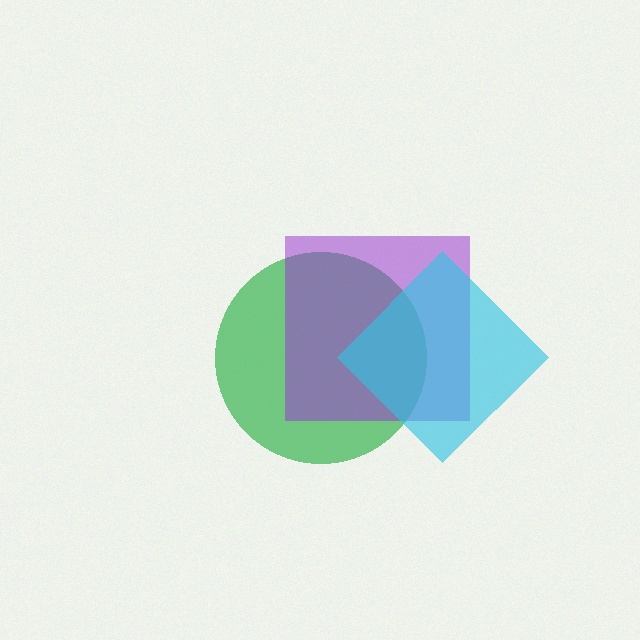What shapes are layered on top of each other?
The layered shapes are: a green circle, a purple square, a cyan diamond.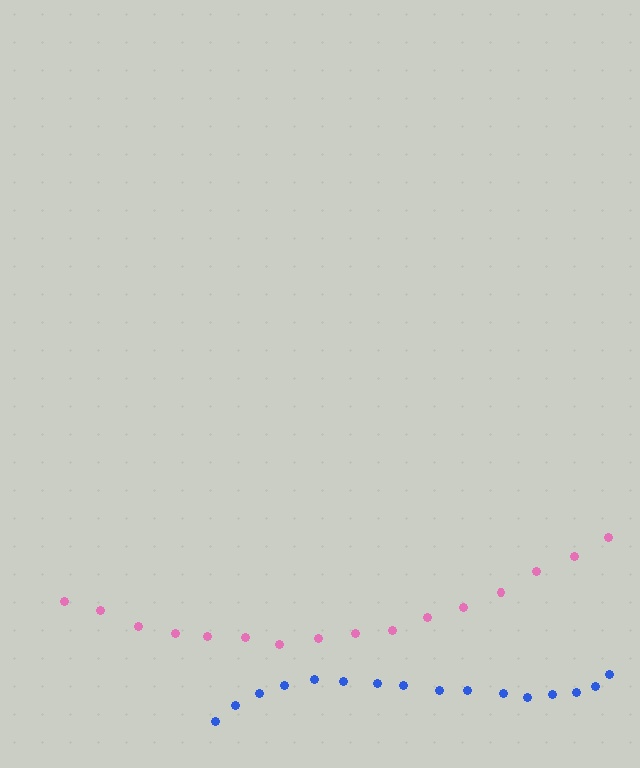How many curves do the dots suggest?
There are 2 distinct paths.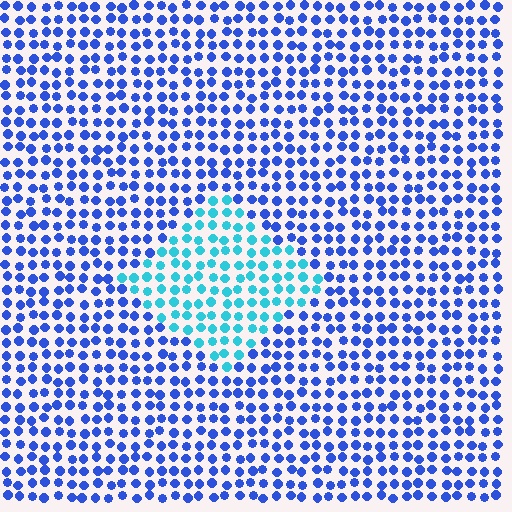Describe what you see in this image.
The image is filled with small blue elements in a uniform arrangement. A diamond-shaped region is visible where the elements are tinted to a slightly different hue, forming a subtle color boundary.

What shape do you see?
I see a diamond.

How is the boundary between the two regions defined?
The boundary is defined purely by a slight shift in hue (about 42 degrees). Spacing, size, and orientation are identical on both sides.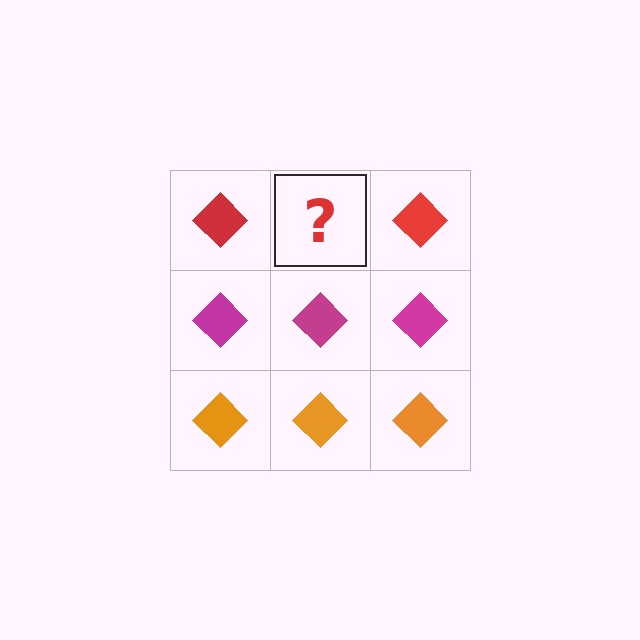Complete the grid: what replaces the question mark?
The question mark should be replaced with a red diamond.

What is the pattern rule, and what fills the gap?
The rule is that each row has a consistent color. The gap should be filled with a red diamond.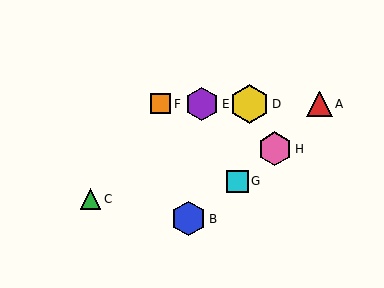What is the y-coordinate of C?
Object C is at y≈199.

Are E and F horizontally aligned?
Yes, both are at y≈104.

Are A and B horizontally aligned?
No, A is at y≈104 and B is at y≈219.